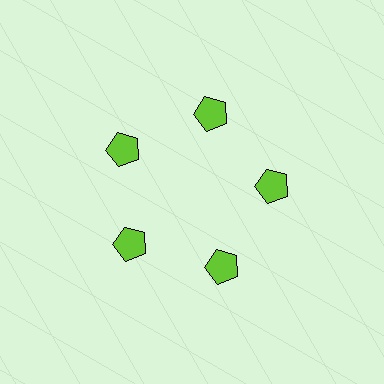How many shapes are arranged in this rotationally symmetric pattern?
There are 5 shapes, arranged in 5 groups of 1.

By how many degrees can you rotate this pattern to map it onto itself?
The pattern maps onto itself every 72 degrees of rotation.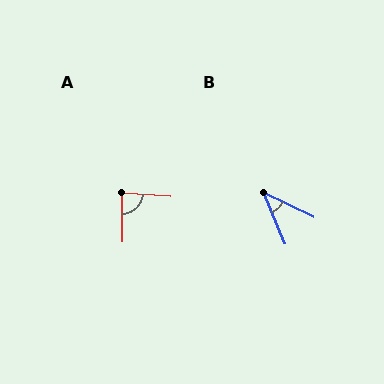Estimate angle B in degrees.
Approximately 42 degrees.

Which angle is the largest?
A, at approximately 86 degrees.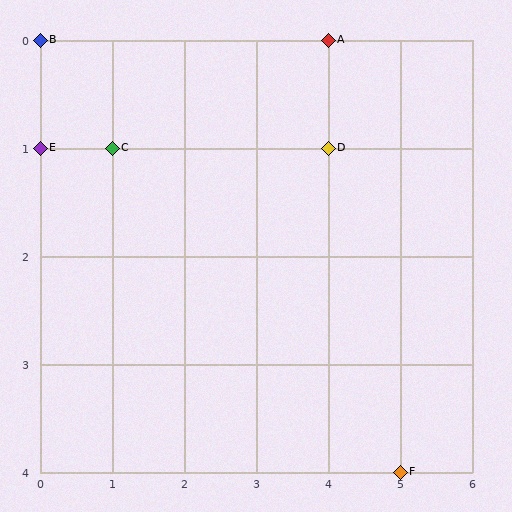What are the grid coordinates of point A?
Point A is at grid coordinates (4, 0).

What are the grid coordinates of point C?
Point C is at grid coordinates (1, 1).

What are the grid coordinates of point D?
Point D is at grid coordinates (4, 1).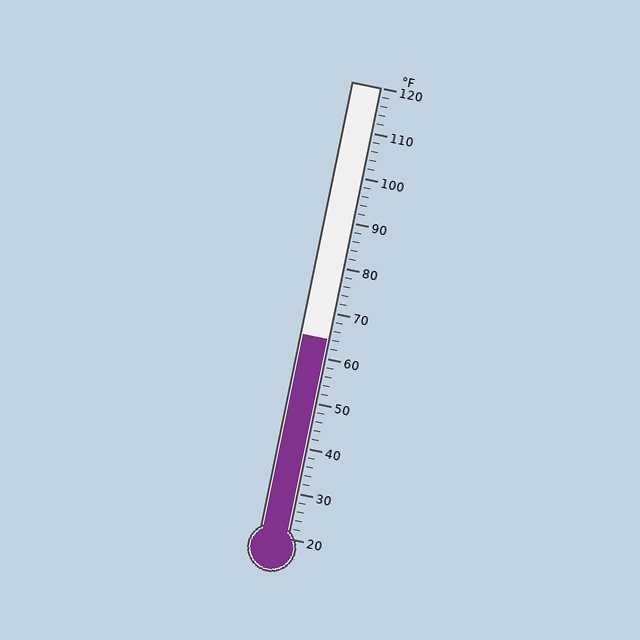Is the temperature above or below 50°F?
The temperature is above 50°F.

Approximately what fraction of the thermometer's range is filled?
The thermometer is filled to approximately 45% of its range.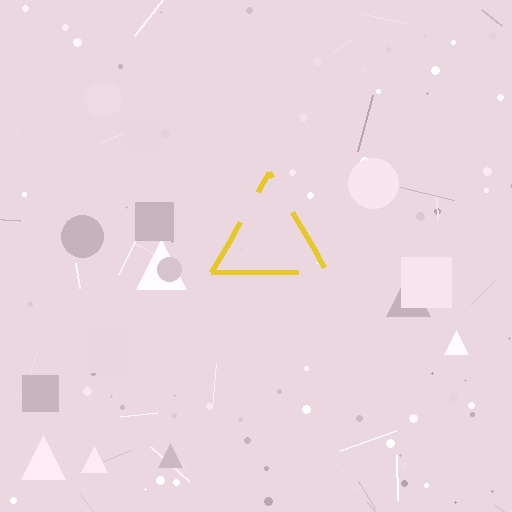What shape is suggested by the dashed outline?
The dashed outline suggests a triangle.